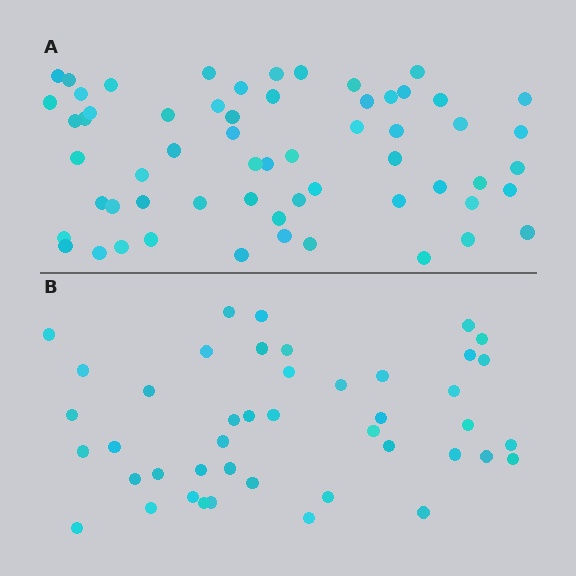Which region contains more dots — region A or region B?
Region A (the top region) has more dots.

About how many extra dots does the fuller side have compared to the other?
Region A has approximately 15 more dots than region B.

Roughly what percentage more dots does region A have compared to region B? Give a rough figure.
About 35% more.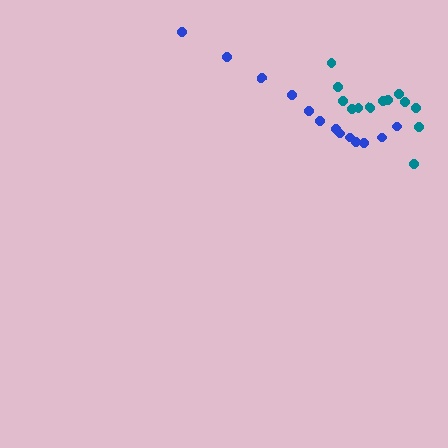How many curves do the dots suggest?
There are 2 distinct paths.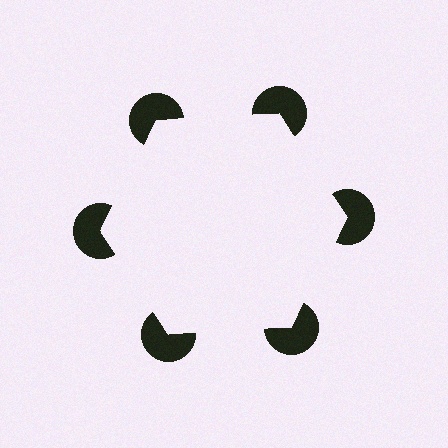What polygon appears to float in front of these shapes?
An illusory hexagon — its edges are inferred from the aligned wedge cuts in the pac-man discs, not physically drawn.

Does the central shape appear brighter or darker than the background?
It typically appears slightly brighter than the background, even though no actual brightness change is drawn.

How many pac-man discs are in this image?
There are 6 — one at each vertex of the illusory hexagon.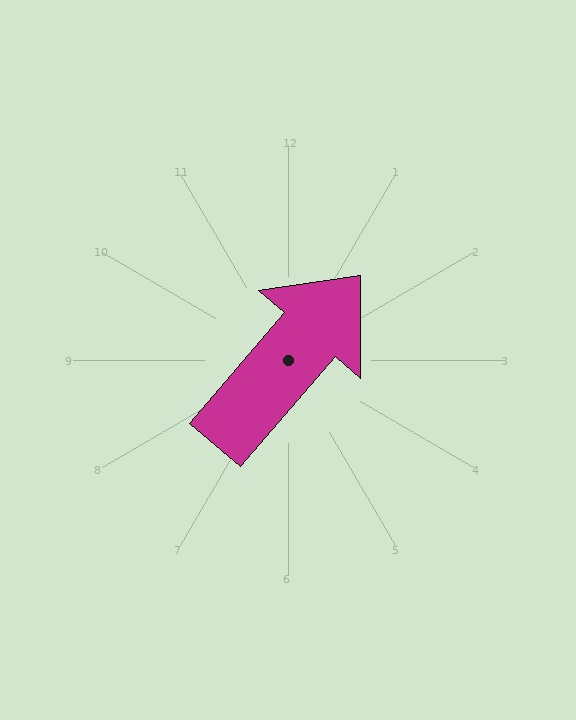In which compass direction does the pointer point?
Northeast.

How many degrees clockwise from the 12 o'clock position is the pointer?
Approximately 41 degrees.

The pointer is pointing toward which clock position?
Roughly 1 o'clock.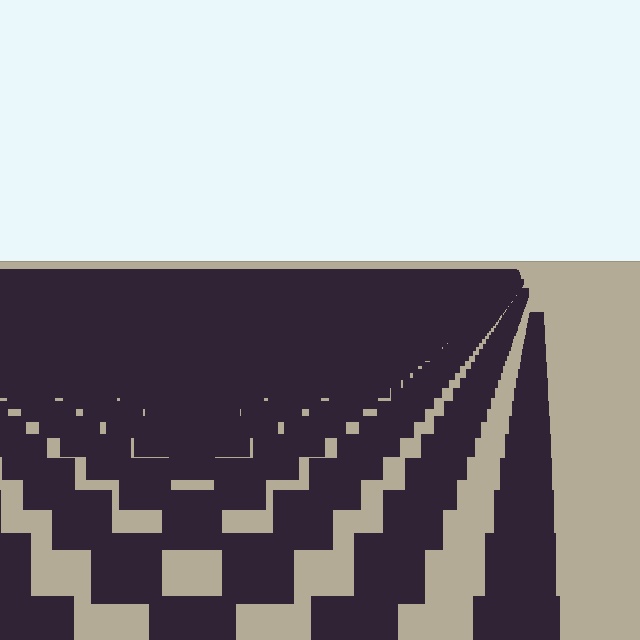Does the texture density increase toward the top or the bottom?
Density increases toward the top.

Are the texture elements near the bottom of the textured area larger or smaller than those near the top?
Larger. Near the bottom, elements are closer to the viewer and appear at a bigger on-screen size.